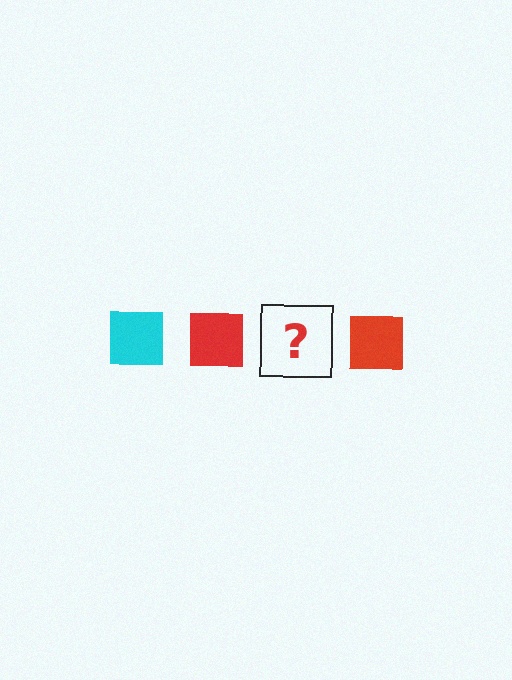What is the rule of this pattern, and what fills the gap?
The rule is that the pattern cycles through cyan, red squares. The gap should be filled with a cyan square.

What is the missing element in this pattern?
The missing element is a cyan square.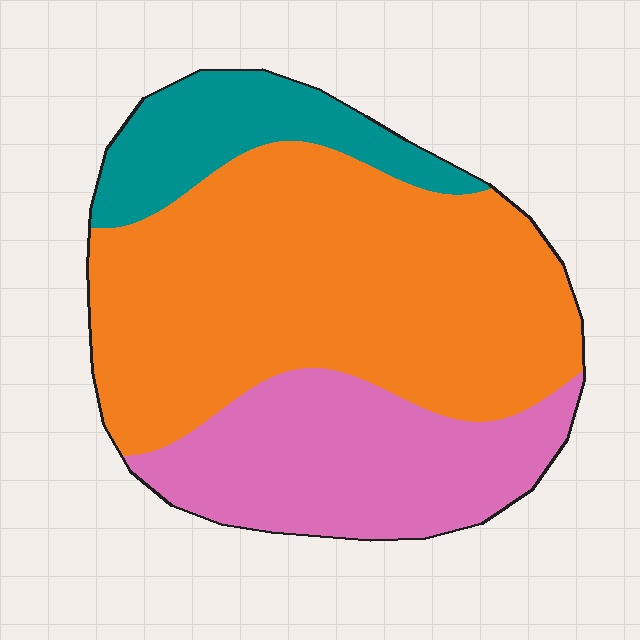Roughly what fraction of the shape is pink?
Pink takes up about one quarter (1/4) of the shape.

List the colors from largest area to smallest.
From largest to smallest: orange, pink, teal.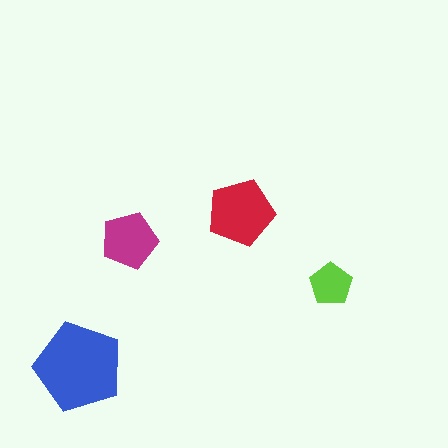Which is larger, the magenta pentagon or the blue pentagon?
The blue one.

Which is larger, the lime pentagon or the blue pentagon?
The blue one.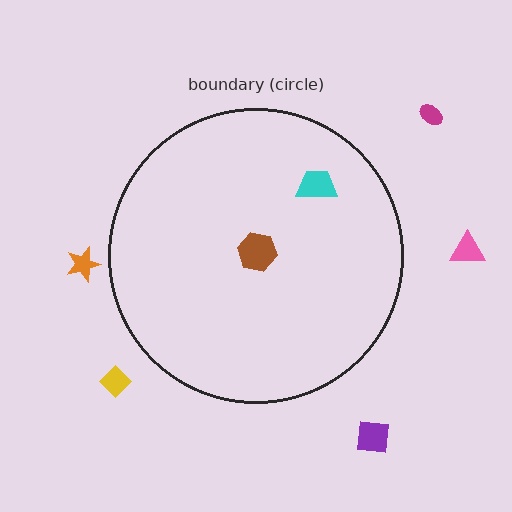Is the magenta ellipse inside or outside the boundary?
Outside.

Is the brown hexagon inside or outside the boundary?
Inside.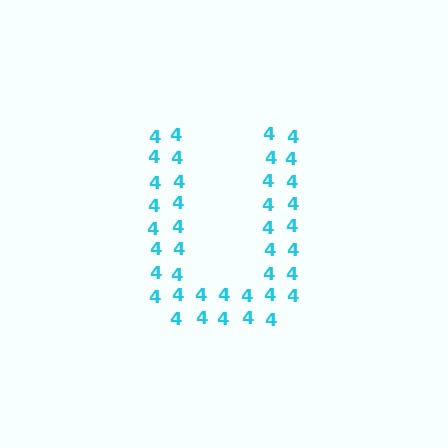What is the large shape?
The large shape is the letter U.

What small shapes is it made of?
It is made of small digit 4's.